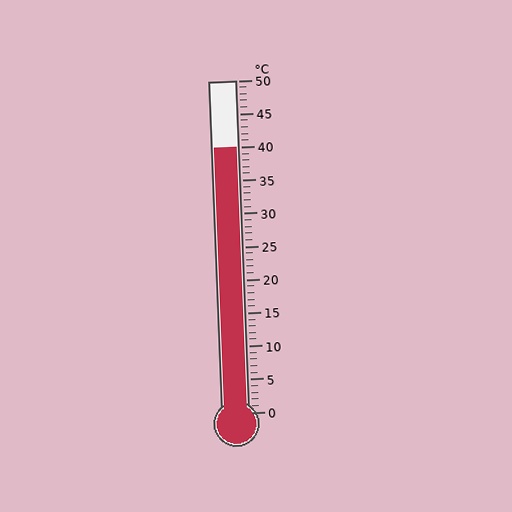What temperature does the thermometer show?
The thermometer shows approximately 40°C.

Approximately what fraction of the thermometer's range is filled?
The thermometer is filled to approximately 80% of its range.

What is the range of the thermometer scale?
The thermometer scale ranges from 0°C to 50°C.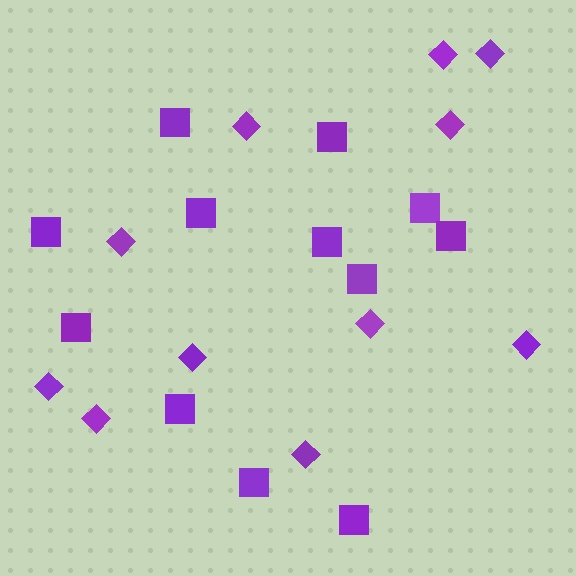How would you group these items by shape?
There are 2 groups: one group of squares (12) and one group of diamonds (11).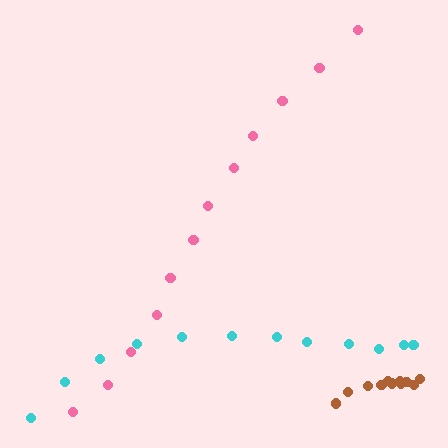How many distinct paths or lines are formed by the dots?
There are 3 distinct paths.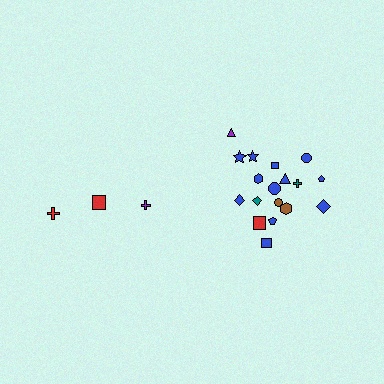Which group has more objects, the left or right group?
The right group.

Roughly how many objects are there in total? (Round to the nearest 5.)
Roughly 20 objects in total.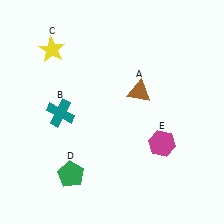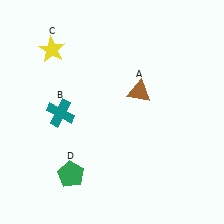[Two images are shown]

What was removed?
The magenta hexagon (E) was removed in Image 2.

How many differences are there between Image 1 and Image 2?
There is 1 difference between the two images.